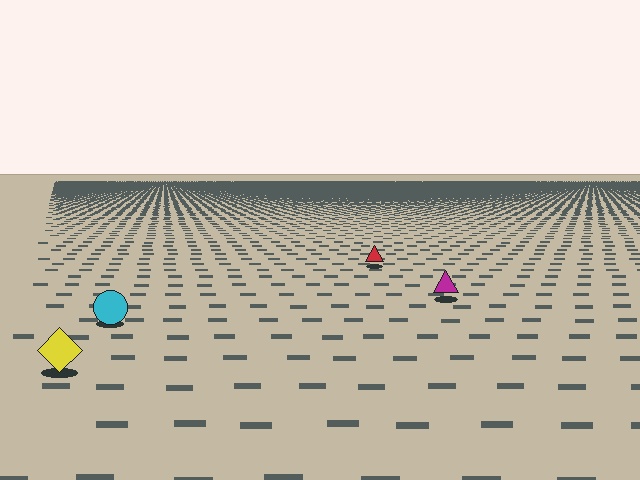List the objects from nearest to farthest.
From nearest to farthest: the yellow diamond, the cyan circle, the magenta triangle, the red triangle.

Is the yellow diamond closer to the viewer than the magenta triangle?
Yes. The yellow diamond is closer — you can tell from the texture gradient: the ground texture is coarser near it.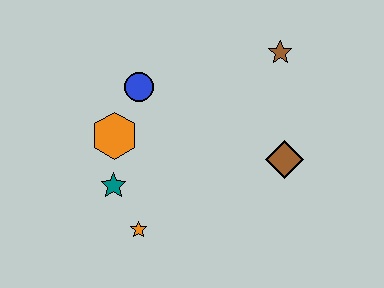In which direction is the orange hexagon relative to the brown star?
The orange hexagon is to the left of the brown star.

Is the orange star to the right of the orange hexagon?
Yes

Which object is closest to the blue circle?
The orange hexagon is closest to the blue circle.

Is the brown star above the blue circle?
Yes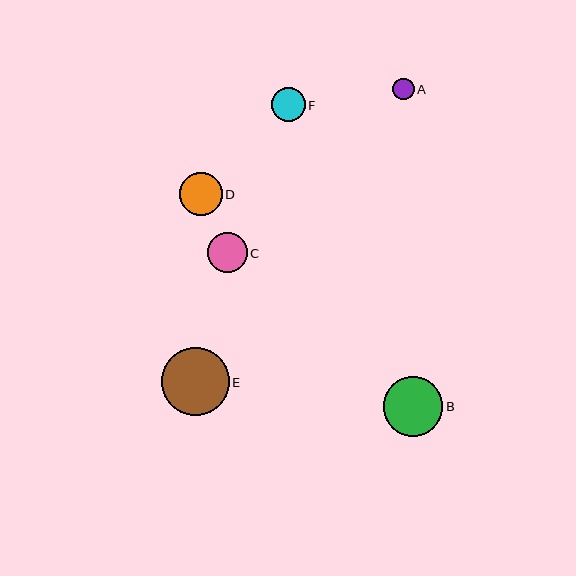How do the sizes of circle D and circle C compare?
Circle D and circle C are approximately the same size.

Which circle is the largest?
Circle E is the largest with a size of approximately 68 pixels.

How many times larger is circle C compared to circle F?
Circle C is approximately 1.2 times the size of circle F.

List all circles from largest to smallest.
From largest to smallest: E, B, D, C, F, A.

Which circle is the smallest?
Circle A is the smallest with a size of approximately 22 pixels.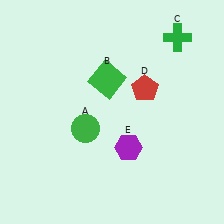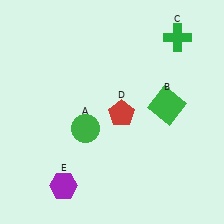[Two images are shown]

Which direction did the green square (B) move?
The green square (B) moved right.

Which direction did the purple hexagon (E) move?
The purple hexagon (E) moved left.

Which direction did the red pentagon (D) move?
The red pentagon (D) moved down.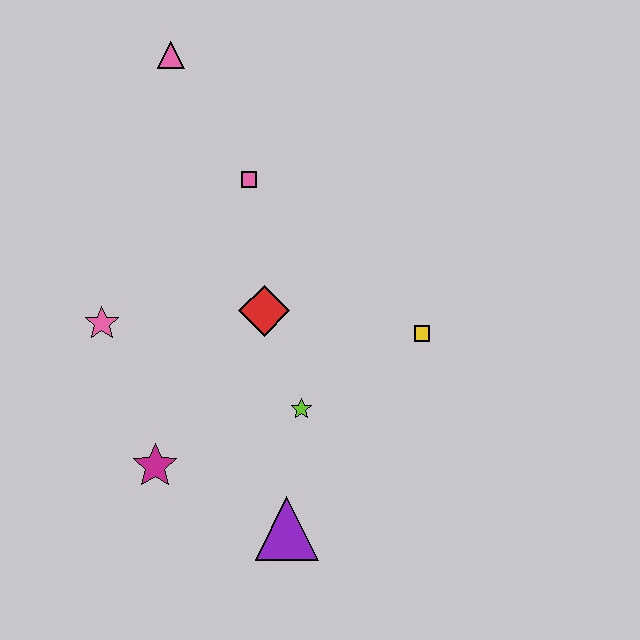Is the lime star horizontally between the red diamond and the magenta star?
No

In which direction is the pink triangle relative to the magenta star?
The pink triangle is above the magenta star.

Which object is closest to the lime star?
The red diamond is closest to the lime star.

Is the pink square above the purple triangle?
Yes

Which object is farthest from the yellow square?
The pink triangle is farthest from the yellow square.